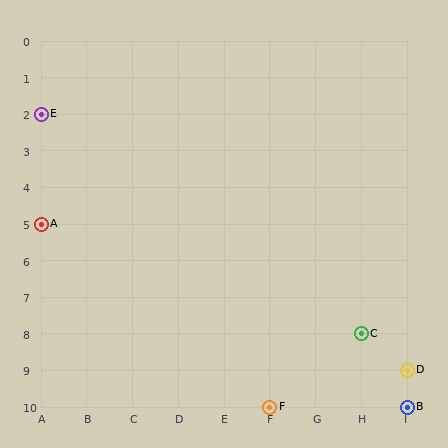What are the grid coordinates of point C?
Point C is at grid coordinates (H, 8).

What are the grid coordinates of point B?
Point B is at grid coordinates (I, 10).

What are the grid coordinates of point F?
Point F is at grid coordinates (F, 10).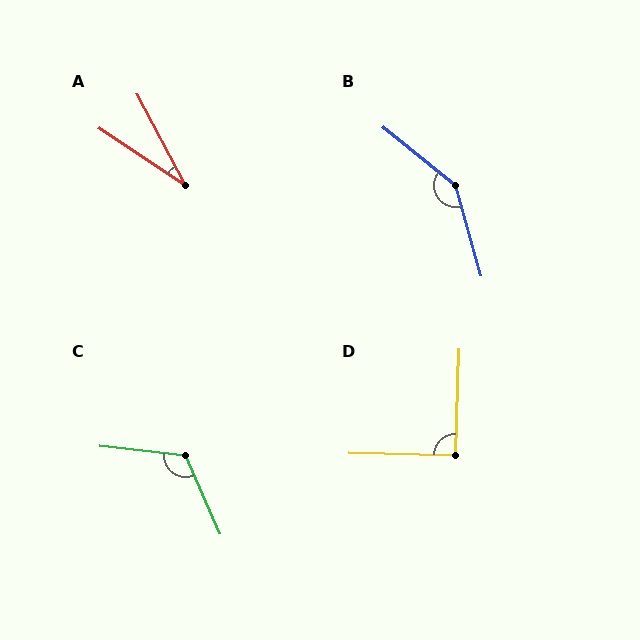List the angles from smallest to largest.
A (28°), D (91°), C (120°), B (145°).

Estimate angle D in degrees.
Approximately 91 degrees.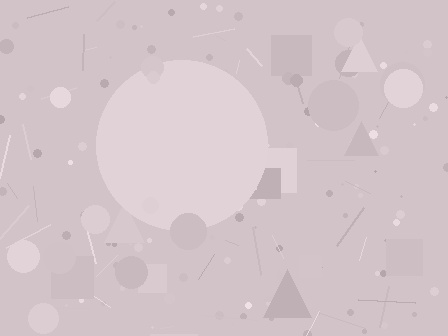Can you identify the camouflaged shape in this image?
The camouflaged shape is a circle.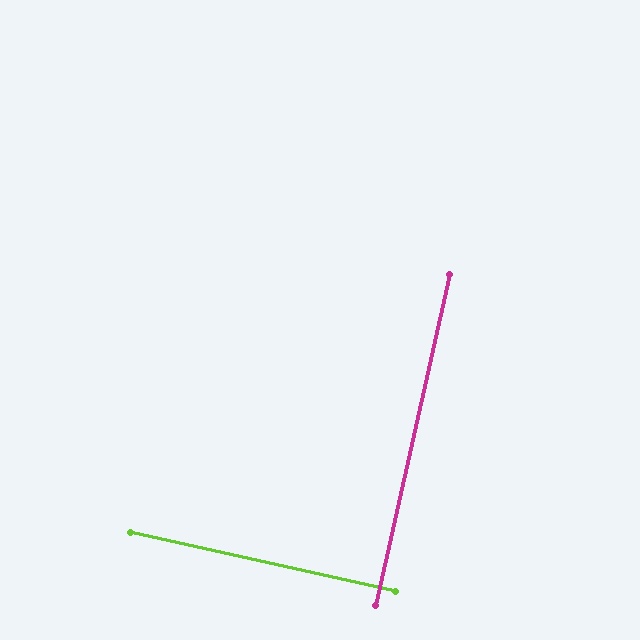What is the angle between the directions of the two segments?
Approximately 90 degrees.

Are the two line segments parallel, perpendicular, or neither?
Perpendicular — they meet at approximately 90°.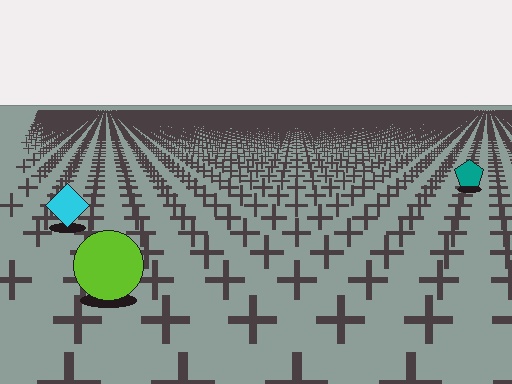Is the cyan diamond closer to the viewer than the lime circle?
No. The lime circle is closer — you can tell from the texture gradient: the ground texture is coarser near it.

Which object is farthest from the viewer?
The teal pentagon is farthest from the viewer. It appears smaller and the ground texture around it is denser.